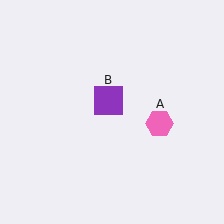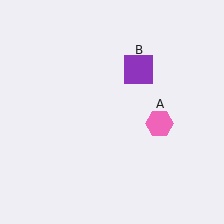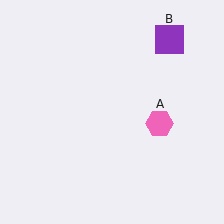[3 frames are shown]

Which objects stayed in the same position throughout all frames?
Pink hexagon (object A) remained stationary.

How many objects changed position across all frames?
1 object changed position: purple square (object B).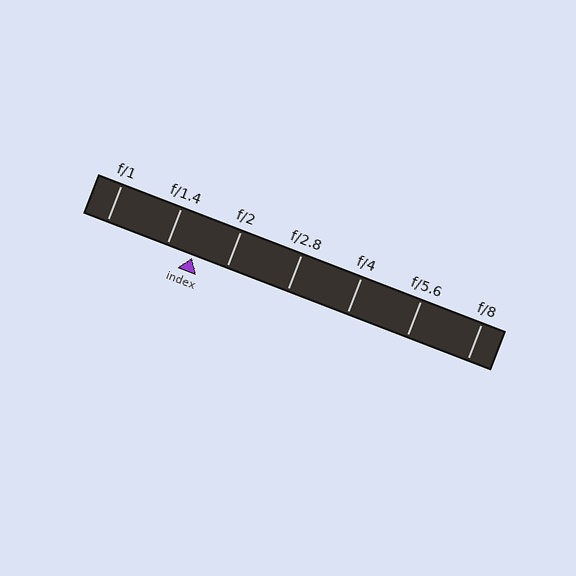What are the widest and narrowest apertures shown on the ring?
The widest aperture shown is f/1 and the narrowest is f/8.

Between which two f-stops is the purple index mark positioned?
The index mark is between f/1.4 and f/2.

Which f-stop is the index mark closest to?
The index mark is closest to f/1.4.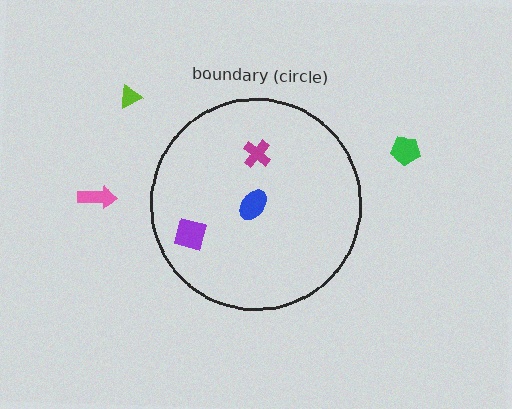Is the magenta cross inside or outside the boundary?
Inside.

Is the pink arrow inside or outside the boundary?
Outside.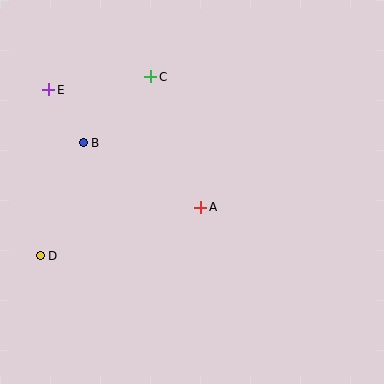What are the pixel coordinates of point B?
Point B is at (83, 143).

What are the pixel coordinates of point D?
Point D is at (40, 256).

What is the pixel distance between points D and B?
The distance between D and B is 121 pixels.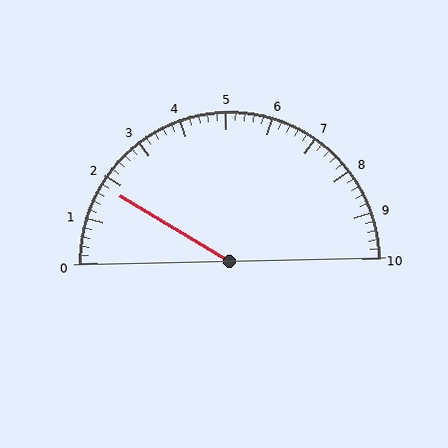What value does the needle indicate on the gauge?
The needle indicates approximately 1.8.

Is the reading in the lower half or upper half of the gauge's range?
The reading is in the lower half of the range (0 to 10).